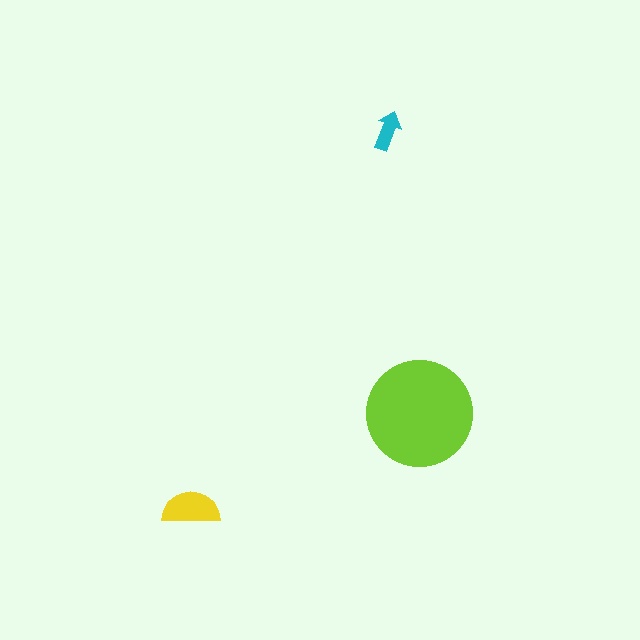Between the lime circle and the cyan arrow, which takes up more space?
The lime circle.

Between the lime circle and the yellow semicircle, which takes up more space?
The lime circle.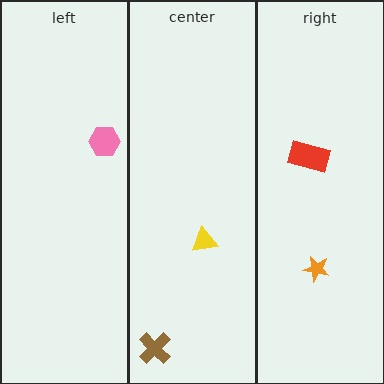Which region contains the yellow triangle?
The center region.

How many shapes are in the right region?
2.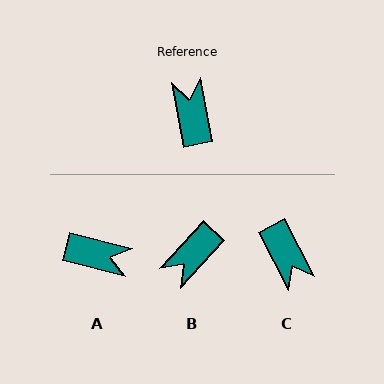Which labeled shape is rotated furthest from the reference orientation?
C, about 163 degrees away.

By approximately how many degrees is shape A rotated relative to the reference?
Approximately 114 degrees clockwise.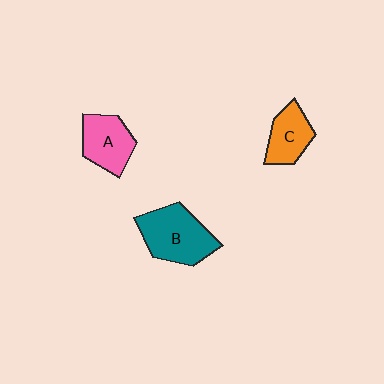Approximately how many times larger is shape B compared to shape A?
Approximately 1.4 times.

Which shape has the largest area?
Shape B (teal).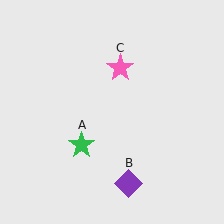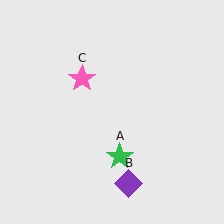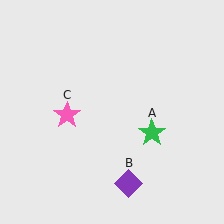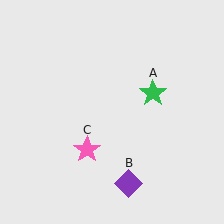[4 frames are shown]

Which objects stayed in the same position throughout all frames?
Purple diamond (object B) remained stationary.